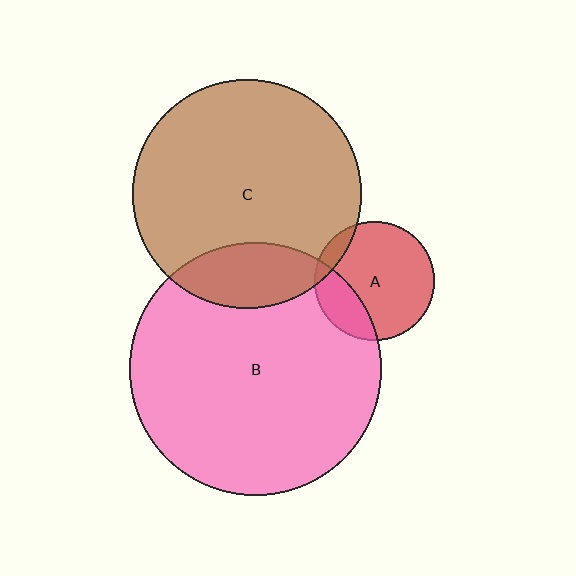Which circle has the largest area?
Circle B (pink).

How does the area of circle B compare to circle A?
Approximately 4.5 times.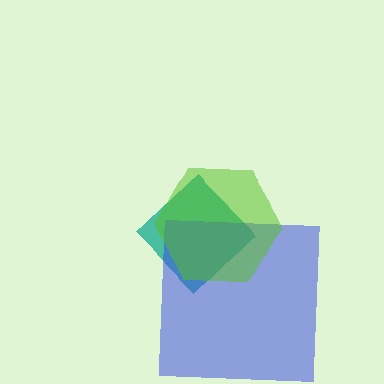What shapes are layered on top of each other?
The layered shapes are: a teal diamond, a blue square, a lime hexagon.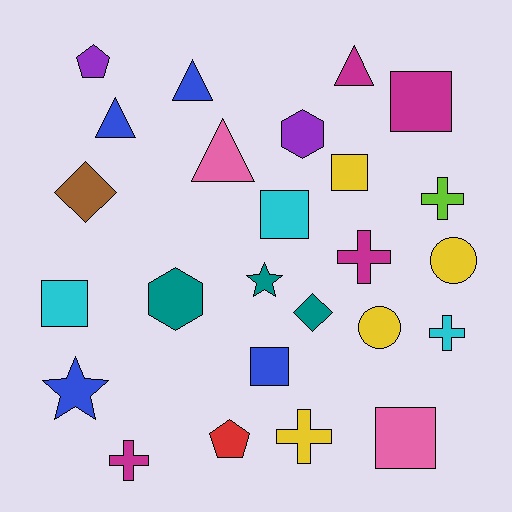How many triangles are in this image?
There are 4 triangles.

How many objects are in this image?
There are 25 objects.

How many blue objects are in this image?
There are 4 blue objects.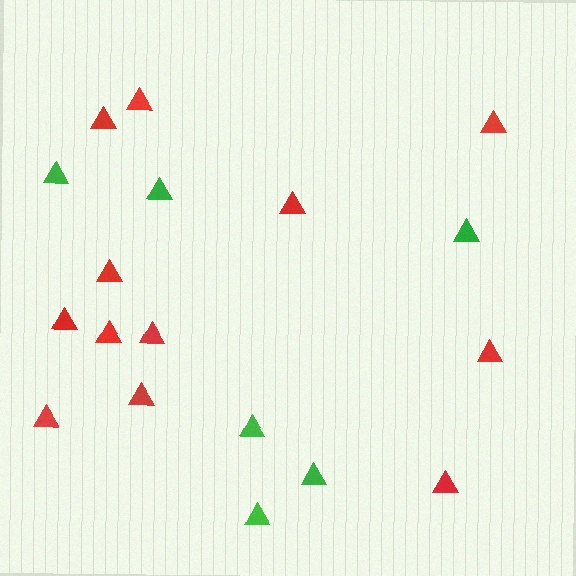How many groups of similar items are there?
There are 2 groups: one group of green triangles (6) and one group of red triangles (12).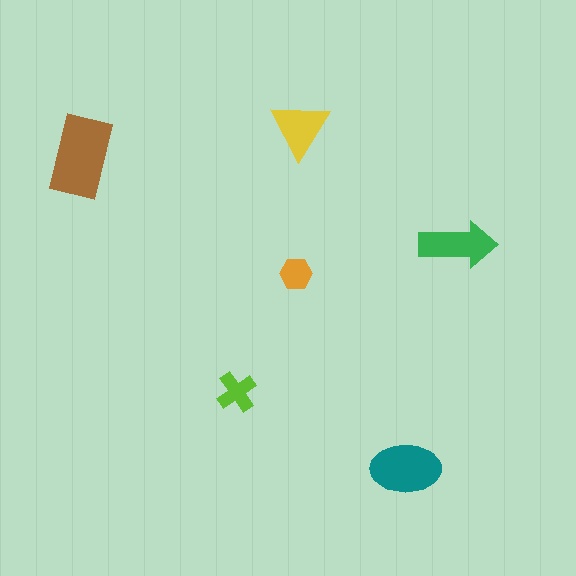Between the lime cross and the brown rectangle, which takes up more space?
The brown rectangle.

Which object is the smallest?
The orange hexagon.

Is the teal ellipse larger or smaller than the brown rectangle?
Smaller.